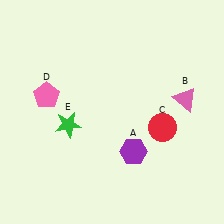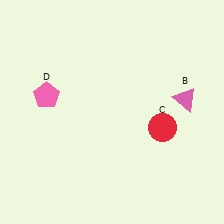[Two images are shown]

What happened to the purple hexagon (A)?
The purple hexagon (A) was removed in Image 2. It was in the bottom-right area of Image 1.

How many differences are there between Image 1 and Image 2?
There are 2 differences between the two images.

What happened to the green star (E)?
The green star (E) was removed in Image 2. It was in the bottom-left area of Image 1.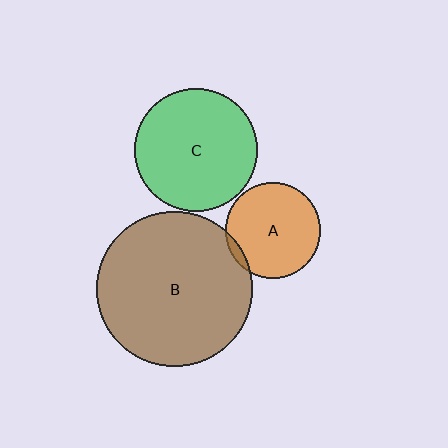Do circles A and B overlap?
Yes.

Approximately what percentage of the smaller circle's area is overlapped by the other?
Approximately 5%.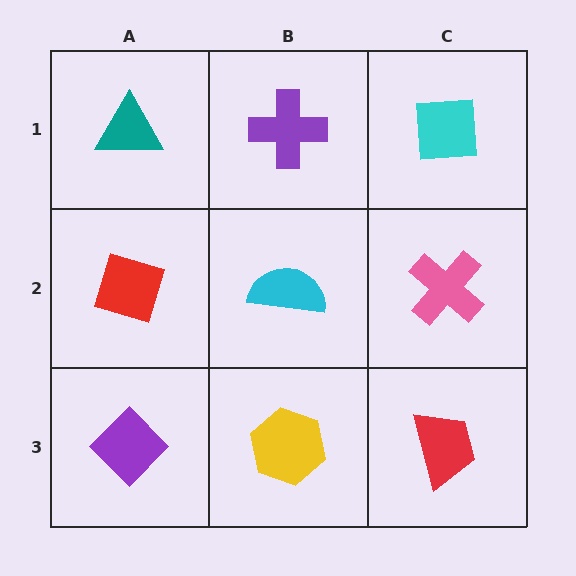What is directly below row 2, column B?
A yellow hexagon.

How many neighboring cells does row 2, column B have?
4.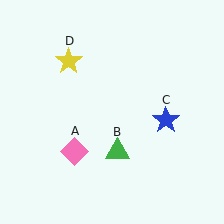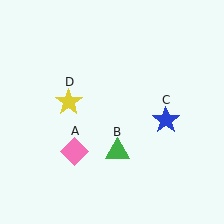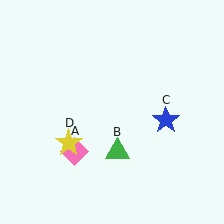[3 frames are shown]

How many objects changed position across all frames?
1 object changed position: yellow star (object D).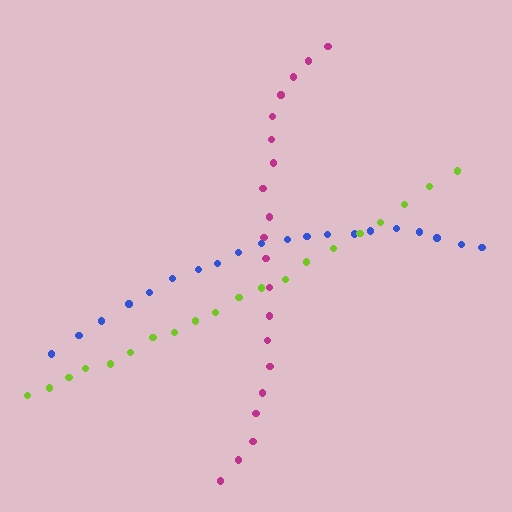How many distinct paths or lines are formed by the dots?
There are 3 distinct paths.